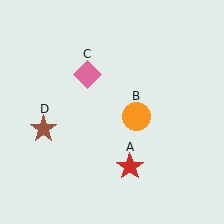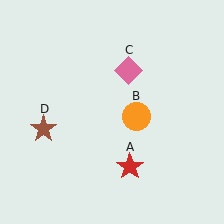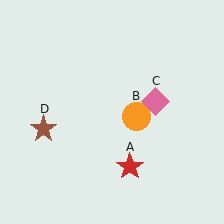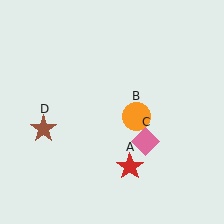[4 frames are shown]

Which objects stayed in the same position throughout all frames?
Red star (object A) and orange circle (object B) and brown star (object D) remained stationary.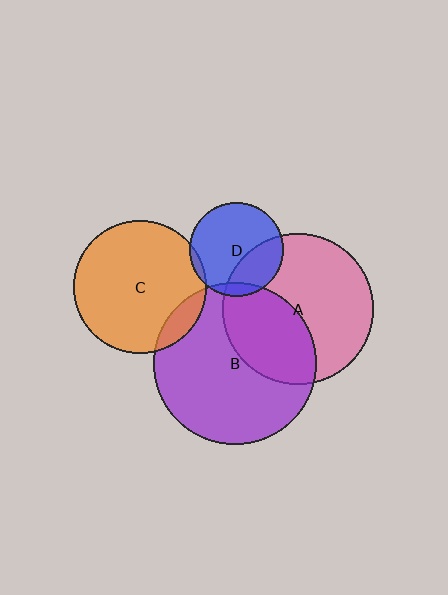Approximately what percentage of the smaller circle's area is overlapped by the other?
Approximately 30%.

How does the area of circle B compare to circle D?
Approximately 3.0 times.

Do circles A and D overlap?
Yes.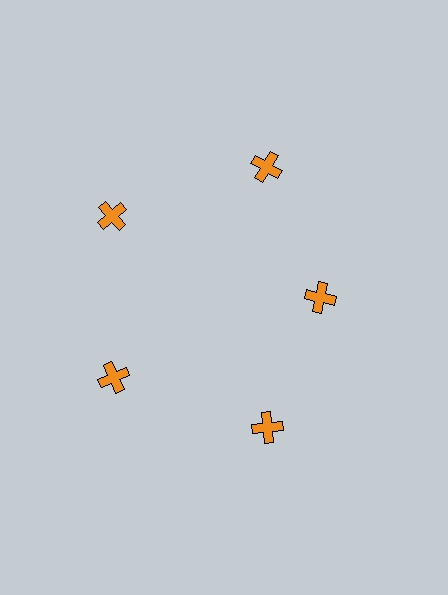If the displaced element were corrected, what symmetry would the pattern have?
It would have 5-fold rotational symmetry — the pattern would map onto itself every 72 degrees.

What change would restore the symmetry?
The symmetry would be restored by moving it outward, back onto the ring so that all 5 crosses sit at equal angles and equal distance from the center.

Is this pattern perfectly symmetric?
No. The 5 orange crosses are arranged in a ring, but one element near the 3 o'clock position is pulled inward toward the center, breaking the 5-fold rotational symmetry.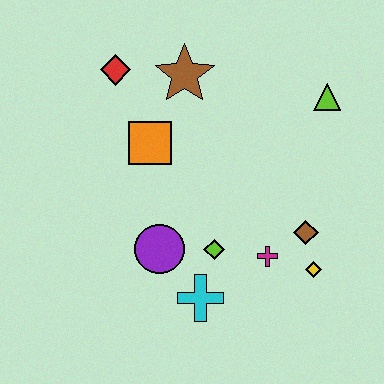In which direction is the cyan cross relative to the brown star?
The cyan cross is below the brown star.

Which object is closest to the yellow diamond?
The brown diamond is closest to the yellow diamond.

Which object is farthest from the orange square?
The yellow diamond is farthest from the orange square.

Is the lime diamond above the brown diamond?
No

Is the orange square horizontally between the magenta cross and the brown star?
No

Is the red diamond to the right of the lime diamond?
No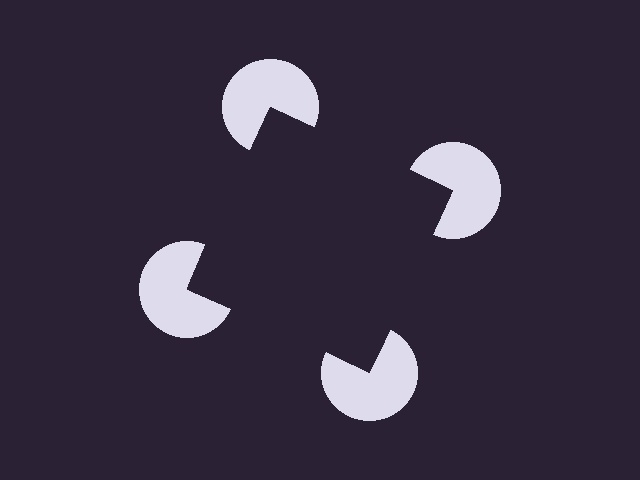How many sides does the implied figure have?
4 sides.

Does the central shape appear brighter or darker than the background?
It typically appears slightly darker than the background, even though no actual brightness change is drawn.